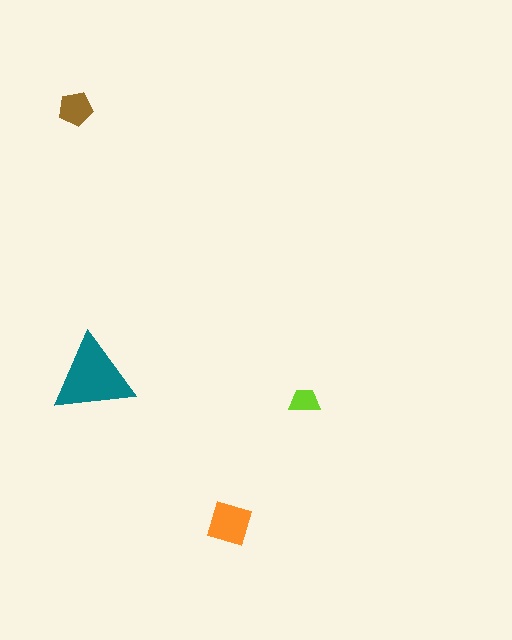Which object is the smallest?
The lime trapezoid.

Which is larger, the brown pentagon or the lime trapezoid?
The brown pentagon.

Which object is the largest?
The teal triangle.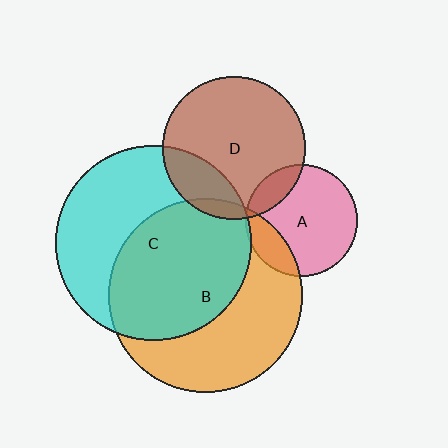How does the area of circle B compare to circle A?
Approximately 3.0 times.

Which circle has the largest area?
Circle C (cyan).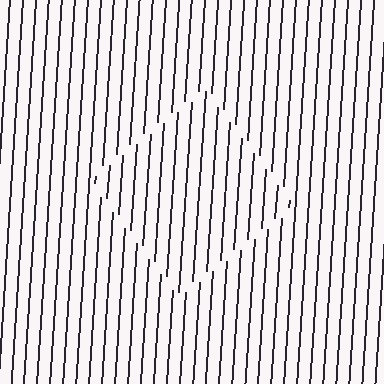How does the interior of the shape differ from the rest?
The interior of the shape contains the same grating, shifted by half a period — the contour is defined by the phase discontinuity where line-ends from the inner and outer gratings abut.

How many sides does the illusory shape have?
4 sides — the line-ends trace a square.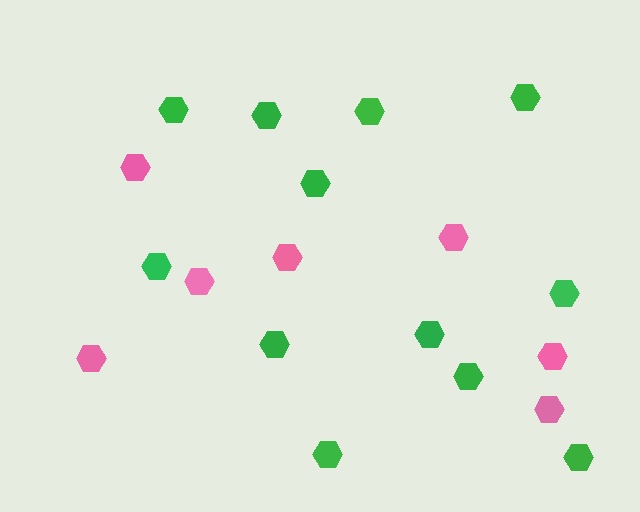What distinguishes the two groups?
There are 2 groups: one group of pink hexagons (7) and one group of green hexagons (12).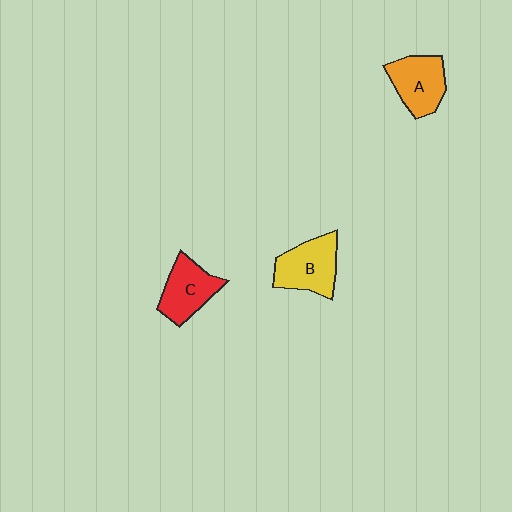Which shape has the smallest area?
Shape C (red).